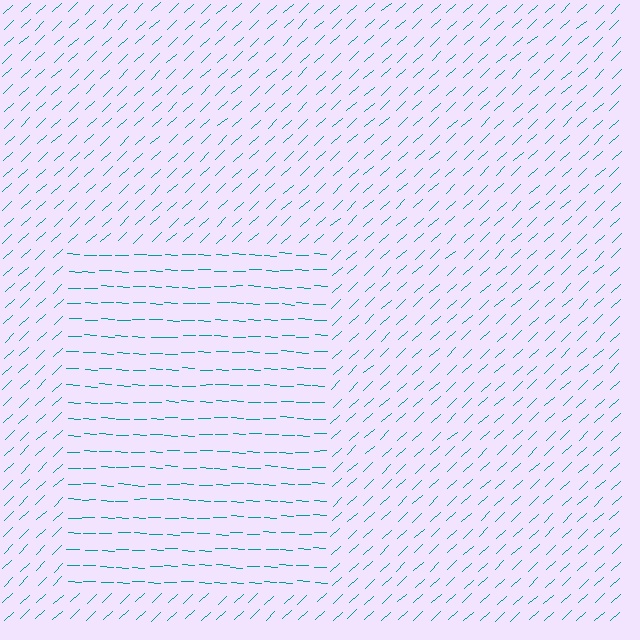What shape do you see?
I see a rectangle.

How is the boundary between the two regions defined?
The boundary is defined purely by a change in line orientation (approximately 45 degrees difference). All lines are the same color and thickness.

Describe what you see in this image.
The image is filled with small teal line segments. A rectangle region in the image has lines oriented differently from the surrounding lines, creating a visible texture boundary.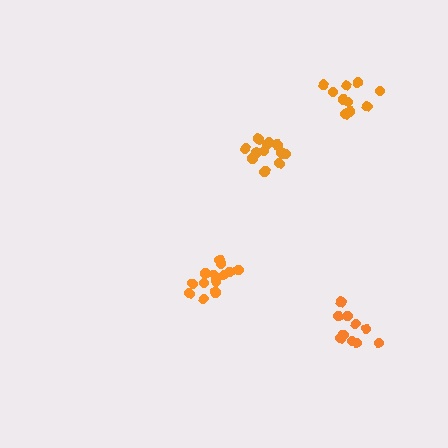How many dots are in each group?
Group 1: 12 dots, Group 2: 13 dots, Group 3: 10 dots, Group 4: 10 dots (45 total).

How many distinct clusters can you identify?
There are 4 distinct clusters.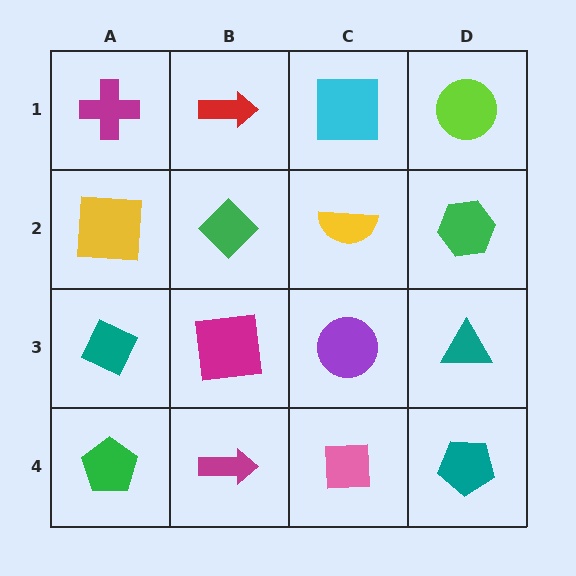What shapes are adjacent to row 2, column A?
A magenta cross (row 1, column A), a teal diamond (row 3, column A), a green diamond (row 2, column B).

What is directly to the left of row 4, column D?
A pink square.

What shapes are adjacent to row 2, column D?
A lime circle (row 1, column D), a teal triangle (row 3, column D), a yellow semicircle (row 2, column C).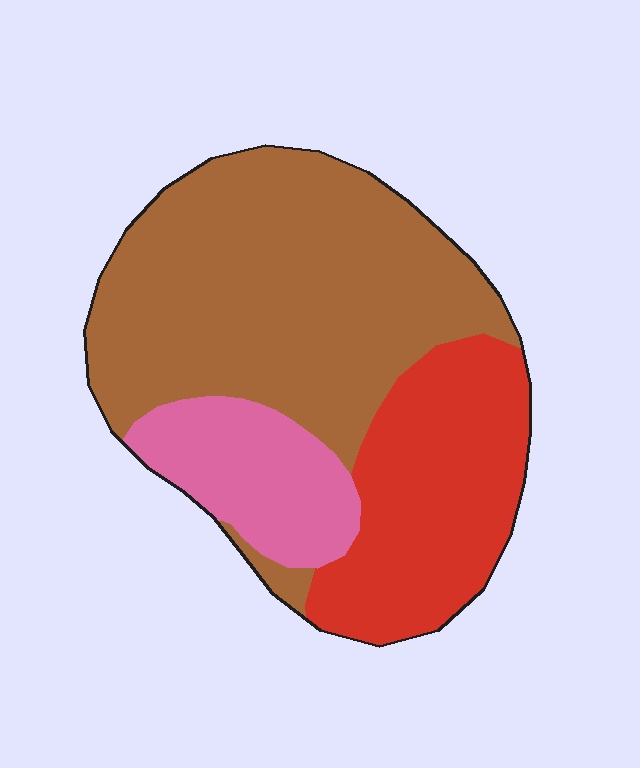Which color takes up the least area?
Pink, at roughly 15%.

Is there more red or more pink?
Red.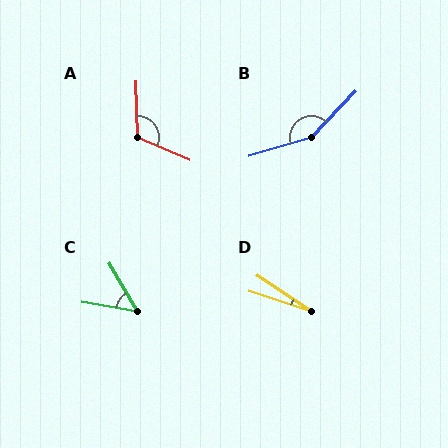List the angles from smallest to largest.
D (16°), C (49°), A (114°), B (150°).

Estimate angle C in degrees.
Approximately 49 degrees.